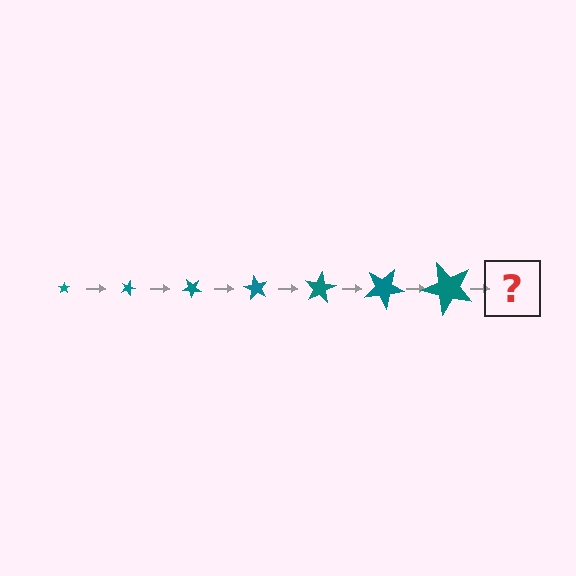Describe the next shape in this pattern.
It should be a star, larger than the previous one and rotated 140 degrees from the start.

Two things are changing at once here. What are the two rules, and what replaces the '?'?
The two rules are that the star grows larger each step and it rotates 20 degrees each step. The '?' should be a star, larger than the previous one and rotated 140 degrees from the start.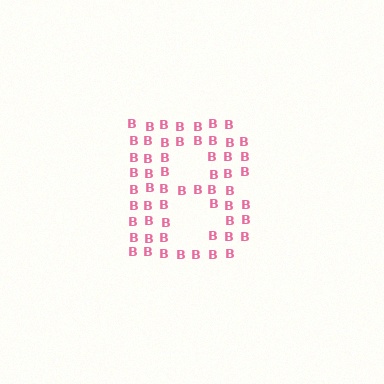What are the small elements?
The small elements are letter B's.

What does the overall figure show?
The overall figure shows the letter B.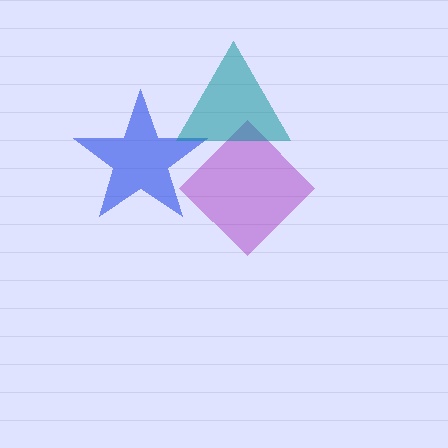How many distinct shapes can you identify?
There are 3 distinct shapes: a blue star, a purple diamond, a teal triangle.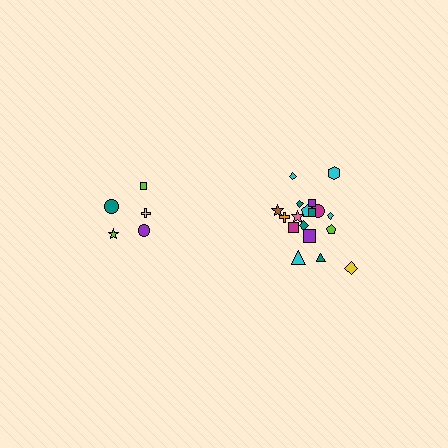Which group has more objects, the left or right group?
The right group.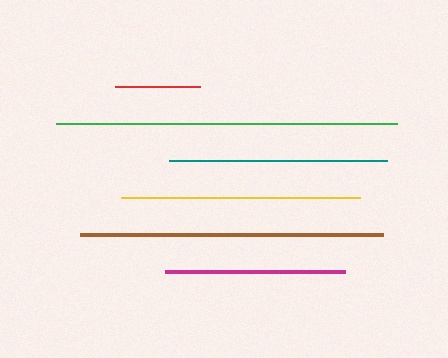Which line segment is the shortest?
The red line is the shortest at approximately 85 pixels.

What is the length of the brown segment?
The brown segment is approximately 303 pixels long.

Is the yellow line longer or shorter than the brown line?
The brown line is longer than the yellow line.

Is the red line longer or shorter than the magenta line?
The magenta line is longer than the red line.